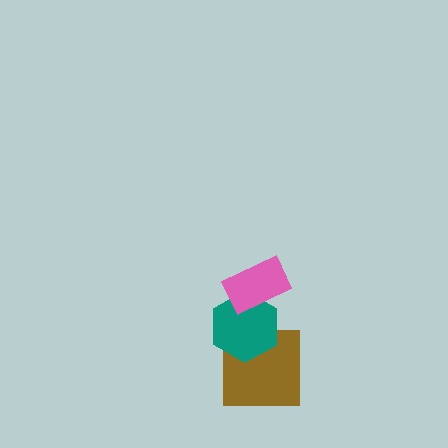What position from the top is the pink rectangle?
The pink rectangle is 1st from the top.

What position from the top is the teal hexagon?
The teal hexagon is 2nd from the top.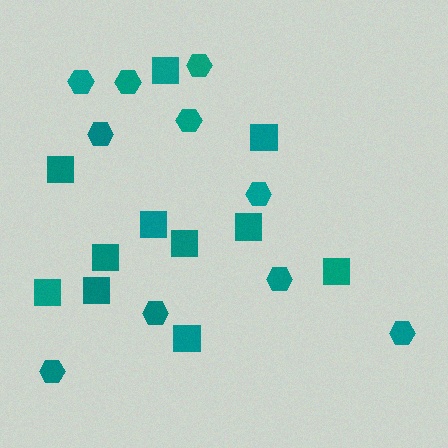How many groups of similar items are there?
There are 2 groups: one group of hexagons (10) and one group of squares (11).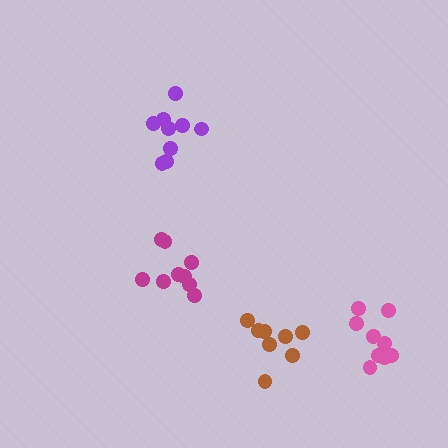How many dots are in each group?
Group 1: 9 dots, Group 2: 9 dots, Group 3: 9 dots, Group 4: 8 dots (35 total).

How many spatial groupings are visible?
There are 4 spatial groupings.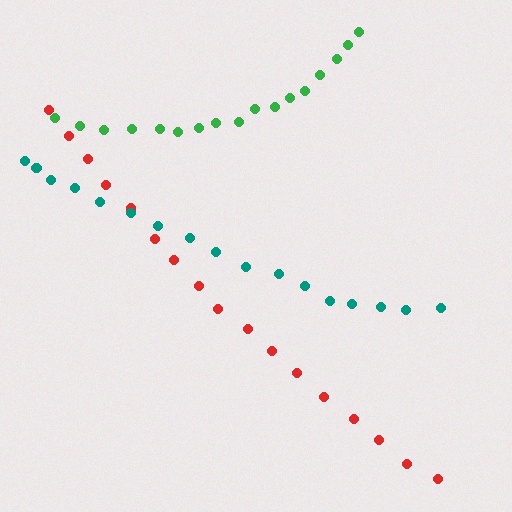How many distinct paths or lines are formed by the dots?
There are 3 distinct paths.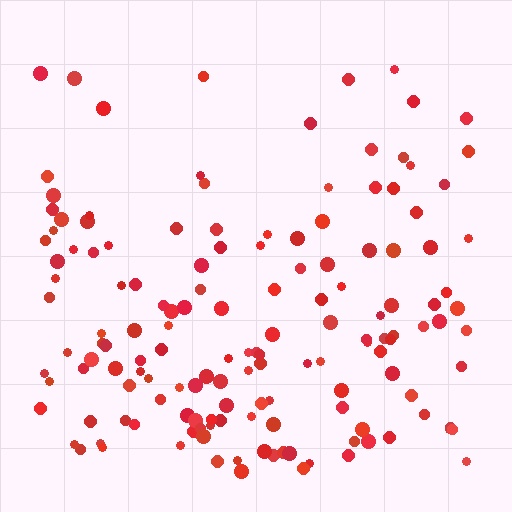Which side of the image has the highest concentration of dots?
The bottom.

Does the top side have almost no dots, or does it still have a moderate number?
Still a moderate number, just noticeably fewer than the bottom.